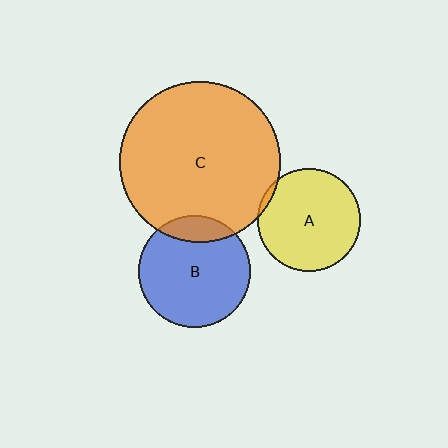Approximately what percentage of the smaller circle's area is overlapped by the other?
Approximately 15%.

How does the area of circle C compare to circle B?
Approximately 2.0 times.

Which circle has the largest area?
Circle C (orange).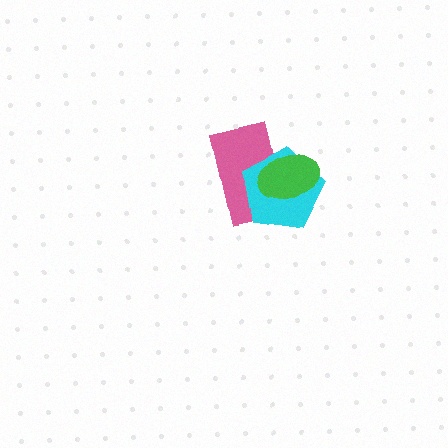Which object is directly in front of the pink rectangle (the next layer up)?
The cyan pentagon is directly in front of the pink rectangle.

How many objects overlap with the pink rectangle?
2 objects overlap with the pink rectangle.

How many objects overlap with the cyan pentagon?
2 objects overlap with the cyan pentagon.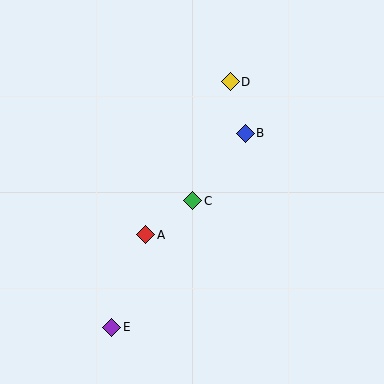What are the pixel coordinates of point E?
Point E is at (112, 327).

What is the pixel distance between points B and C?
The distance between B and C is 86 pixels.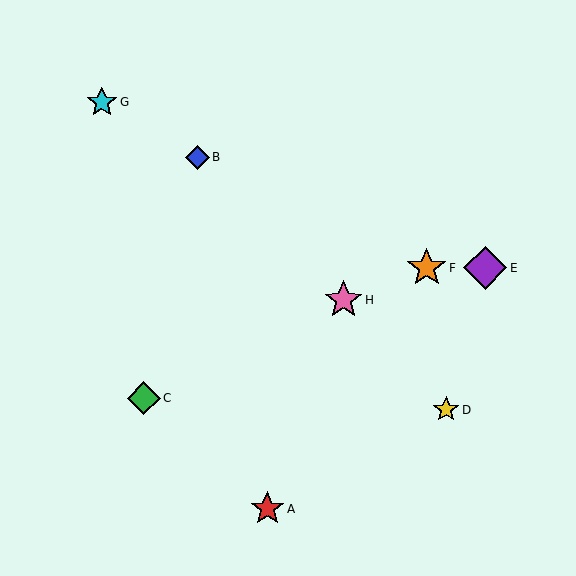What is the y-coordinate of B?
Object B is at y≈157.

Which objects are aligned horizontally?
Objects E, F are aligned horizontally.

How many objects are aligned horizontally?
2 objects (E, F) are aligned horizontally.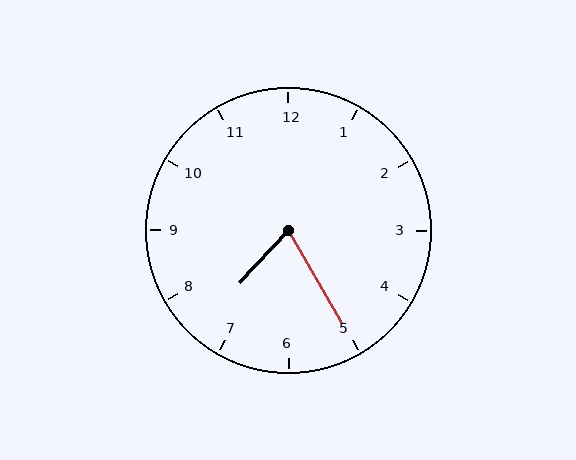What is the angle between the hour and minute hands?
Approximately 72 degrees.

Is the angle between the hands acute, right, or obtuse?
It is acute.